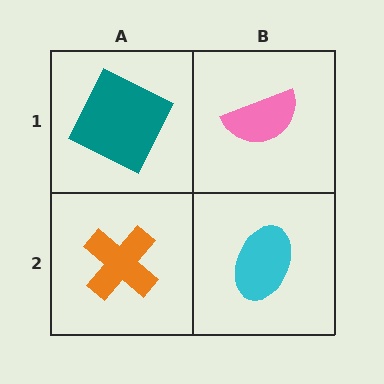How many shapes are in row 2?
2 shapes.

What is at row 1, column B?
A pink semicircle.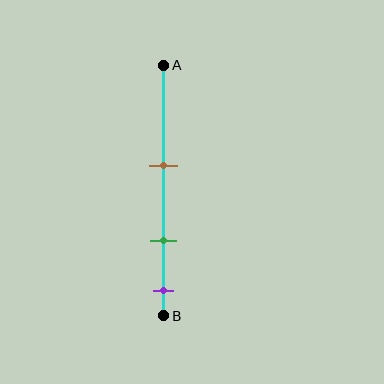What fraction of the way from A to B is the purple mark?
The purple mark is approximately 90% (0.9) of the way from A to B.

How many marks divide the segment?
There are 3 marks dividing the segment.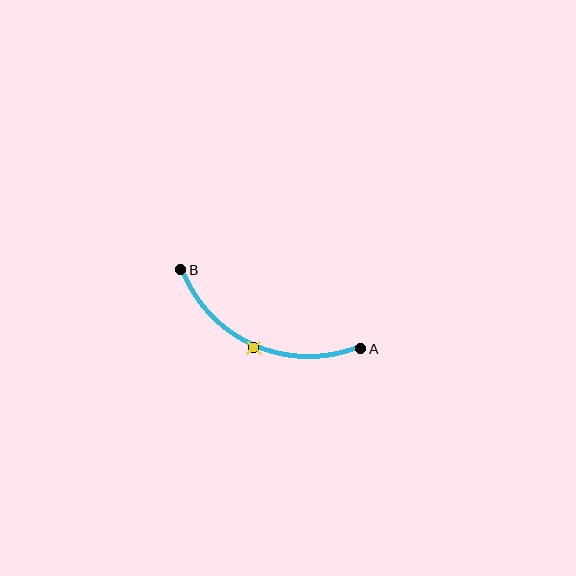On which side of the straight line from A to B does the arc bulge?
The arc bulges below the straight line connecting A and B.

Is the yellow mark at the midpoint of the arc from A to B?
Yes. The yellow mark lies on the arc at equal arc-length from both A and B — it is the arc midpoint.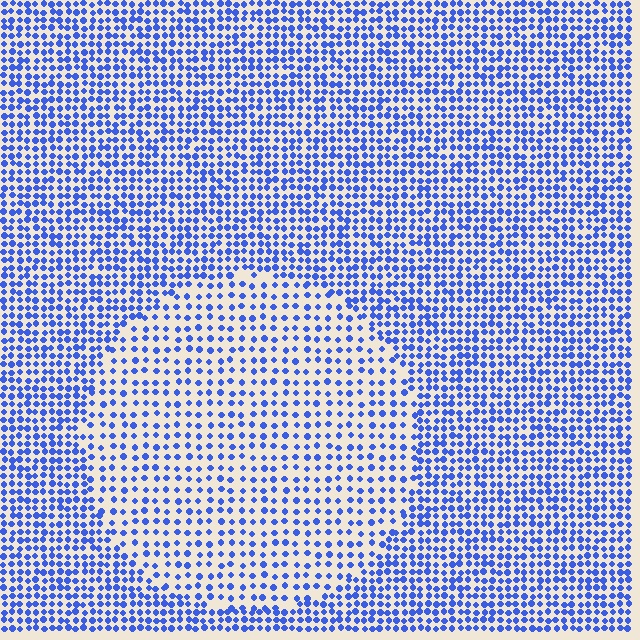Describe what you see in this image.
The image contains small blue elements arranged at two different densities. A circle-shaped region is visible where the elements are less densely packed than the surrounding area.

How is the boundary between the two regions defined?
The boundary is defined by a change in element density (approximately 1.8x ratio). All elements are the same color, size, and shape.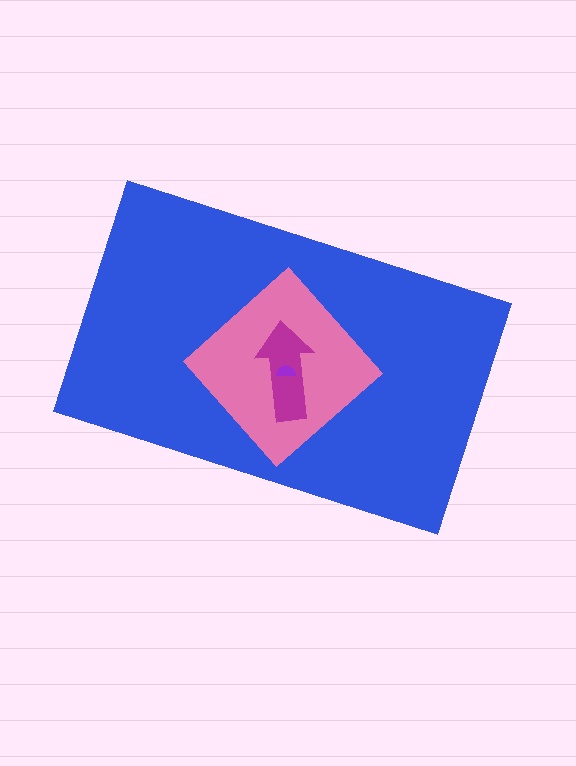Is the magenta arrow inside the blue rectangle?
Yes.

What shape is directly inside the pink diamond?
The magenta arrow.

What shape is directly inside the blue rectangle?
The pink diamond.